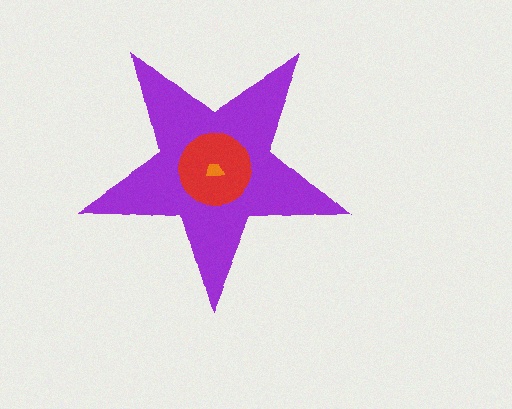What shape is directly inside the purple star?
The red circle.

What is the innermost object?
The orange trapezoid.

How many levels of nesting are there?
3.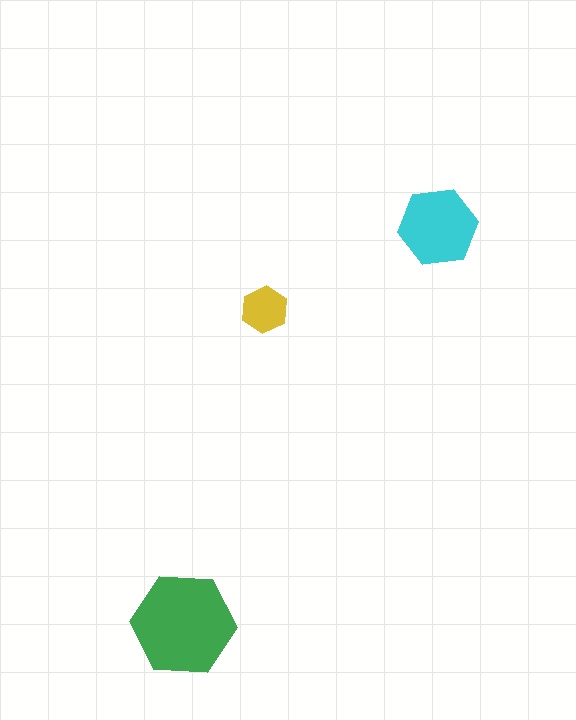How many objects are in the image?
There are 3 objects in the image.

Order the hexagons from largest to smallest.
the green one, the cyan one, the yellow one.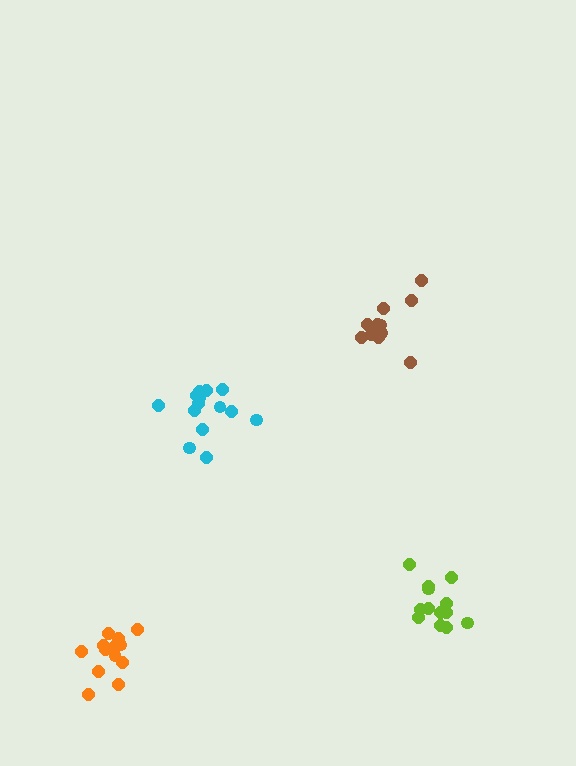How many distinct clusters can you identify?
There are 4 distinct clusters.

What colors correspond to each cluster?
The clusters are colored: brown, cyan, lime, orange.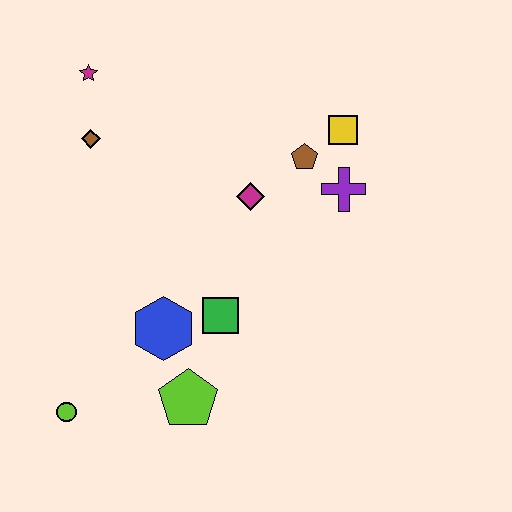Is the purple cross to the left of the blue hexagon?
No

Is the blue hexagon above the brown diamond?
No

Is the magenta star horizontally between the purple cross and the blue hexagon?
No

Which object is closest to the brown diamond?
The magenta star is closest to the brown diamond.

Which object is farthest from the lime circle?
The yellow square is farthest from the lime circle.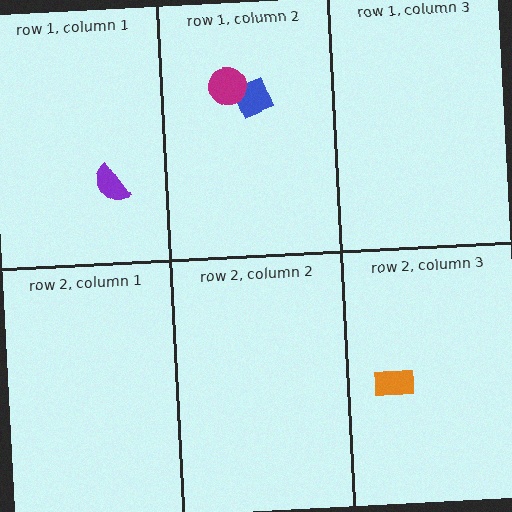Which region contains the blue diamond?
The row 1, column 2 region.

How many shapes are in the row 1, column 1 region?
1.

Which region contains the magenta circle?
The row 1, column 2 region.